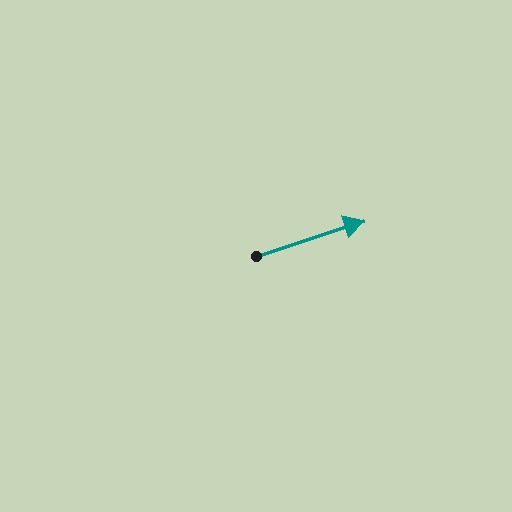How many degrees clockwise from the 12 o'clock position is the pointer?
Approximately 72 degrees.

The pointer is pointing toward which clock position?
Roughly 2 o'clock.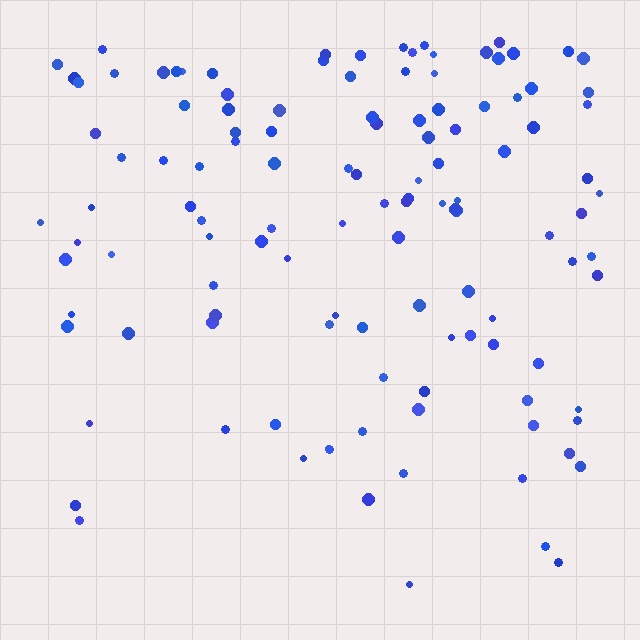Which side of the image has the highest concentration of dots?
The top.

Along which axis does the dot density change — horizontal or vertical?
Vertical.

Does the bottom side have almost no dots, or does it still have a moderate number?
Still a moderate number, just noticeably fewer than the top.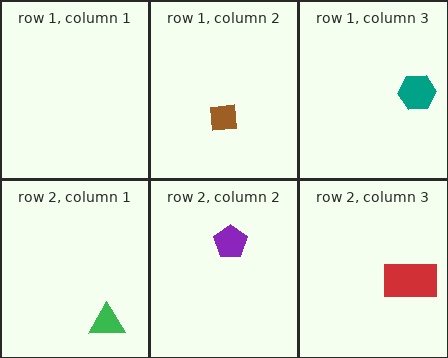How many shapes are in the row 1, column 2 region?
1.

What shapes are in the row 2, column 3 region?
The red rectangle.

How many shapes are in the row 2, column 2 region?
1.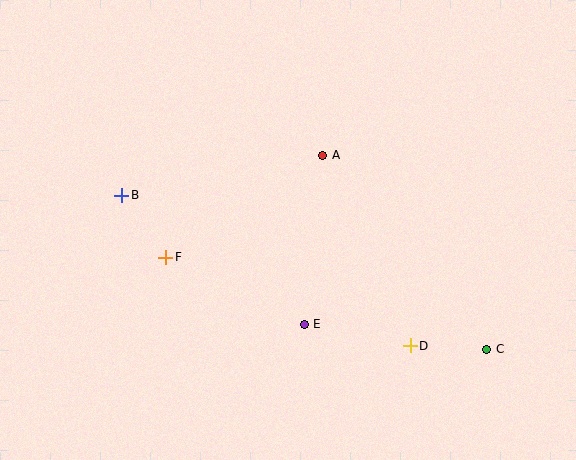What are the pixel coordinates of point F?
Point F is at (166, 257).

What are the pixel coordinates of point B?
Point B is at (122, 195).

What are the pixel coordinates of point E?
Point E is at (304, 324).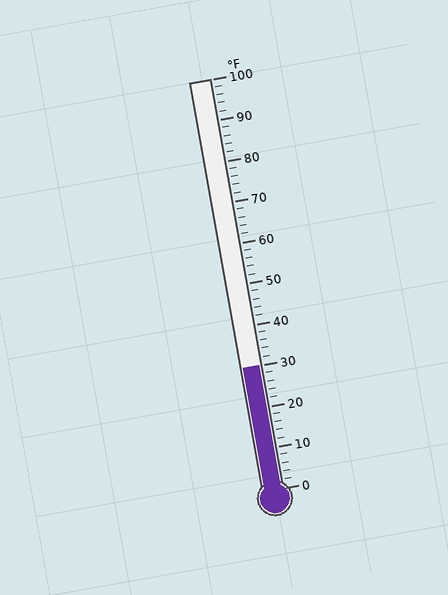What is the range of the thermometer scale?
The thermometer scale ranges from 0°F to 100°F.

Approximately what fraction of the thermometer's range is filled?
The thermometer is filled to approximately 30% of its range.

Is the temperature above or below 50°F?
The temperature is below 50°F.